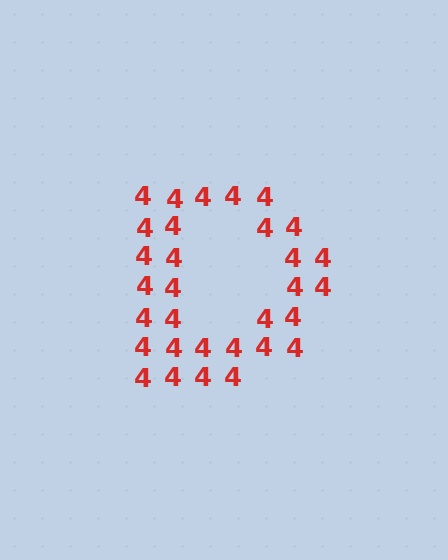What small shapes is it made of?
It is made of small digit 4's.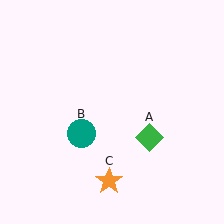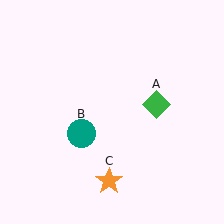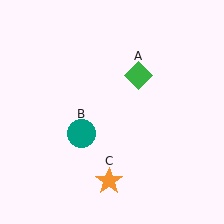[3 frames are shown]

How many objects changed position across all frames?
1 object changed position: green diamond (object A).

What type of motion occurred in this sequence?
The green diamond (object A) rotated counterclockwise around the center of the scene.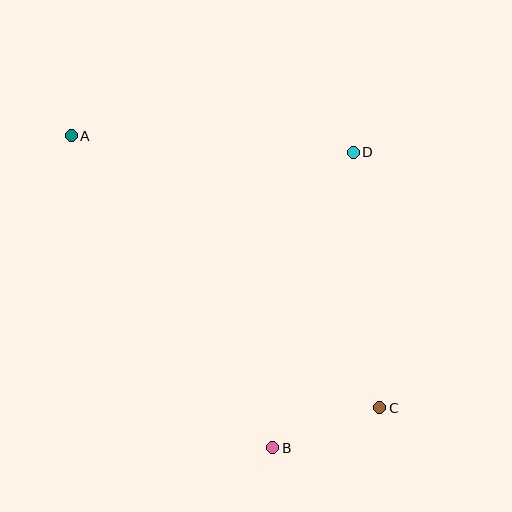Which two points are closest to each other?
Points B and C are closest to each other.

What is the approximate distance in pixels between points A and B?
The distance between A and B is approximately 371 pixels.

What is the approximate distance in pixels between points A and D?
The distance between A and D is approximately 283 pixels.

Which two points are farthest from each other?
Points A and C are farthest from each other.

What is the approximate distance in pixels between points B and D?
The distance between B and D is approximately 306 pixels.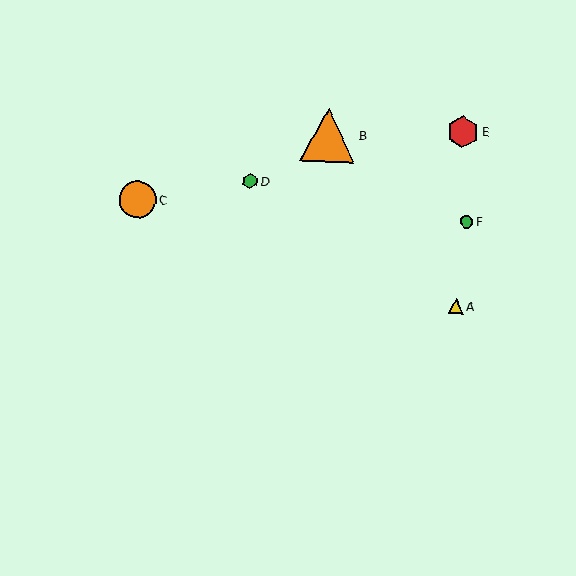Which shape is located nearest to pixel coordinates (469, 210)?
The green circle (labeled F) at (466, 222) is nearest to that location.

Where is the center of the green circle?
The center of the green circle is at (466, 222).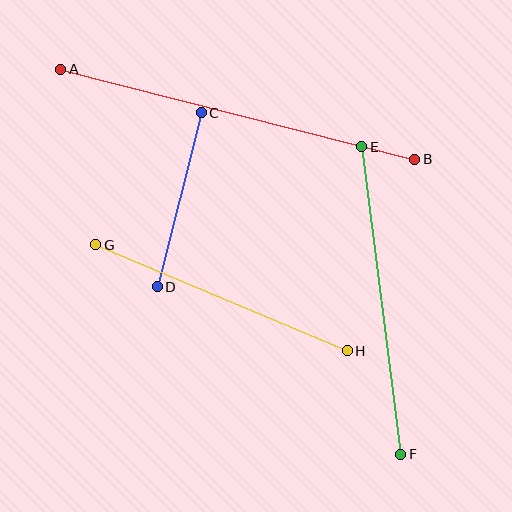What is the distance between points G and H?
The distance is approximately 273 pixels.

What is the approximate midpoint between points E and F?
The midpoint is at approximately (381, 301) pixels.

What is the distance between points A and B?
The distance is approximately 365 pixels.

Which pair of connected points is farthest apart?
Points A and B are farthest apart.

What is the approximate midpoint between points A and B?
The midpoint is at approximately (238, 114) pixels.